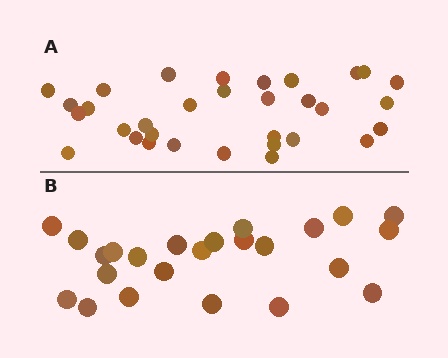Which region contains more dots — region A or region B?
Region A (the top region) has more dots.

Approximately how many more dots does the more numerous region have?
Region A has roughly 8 or so more dots than region B.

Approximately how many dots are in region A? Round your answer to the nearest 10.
About 30 dots. (The exact count is 32, which rounds to 30.)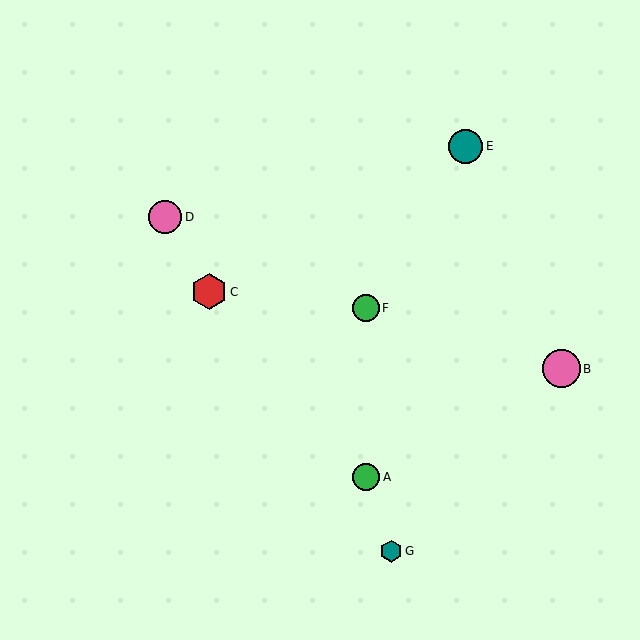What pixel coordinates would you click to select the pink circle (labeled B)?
Click at (562, 369) to select the pink circle B.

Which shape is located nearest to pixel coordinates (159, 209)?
The pink circle (labeled D) at (165, 217) is nearest to that location.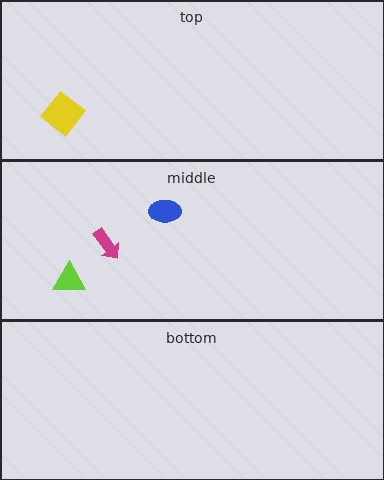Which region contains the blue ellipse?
The middle region.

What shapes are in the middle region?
The blue ellipse, the lime triangle, the magenta arrow.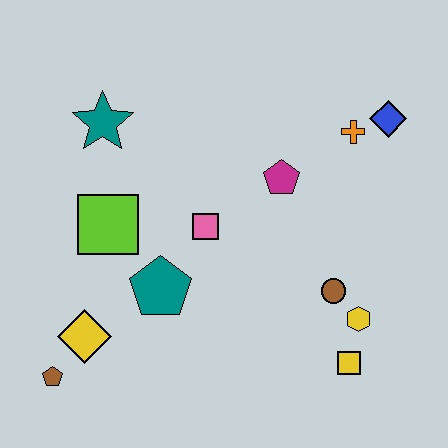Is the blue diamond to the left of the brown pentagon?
No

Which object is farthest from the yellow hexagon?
The teal star is farthest from the yellow hexagon.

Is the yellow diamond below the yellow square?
No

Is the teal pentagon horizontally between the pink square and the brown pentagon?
Yes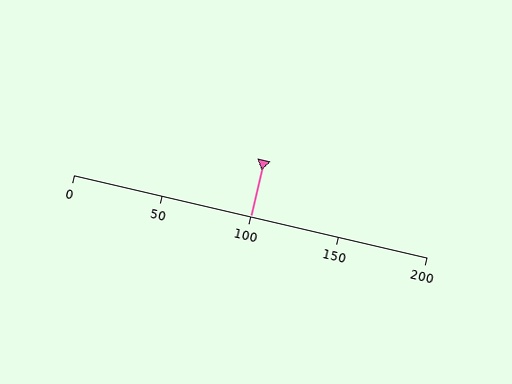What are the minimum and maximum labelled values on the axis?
The axis runs from 0 to 200.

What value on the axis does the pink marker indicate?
The marker indicates approximately 100.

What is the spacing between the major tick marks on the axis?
The major ticks are spaced 50 apart.